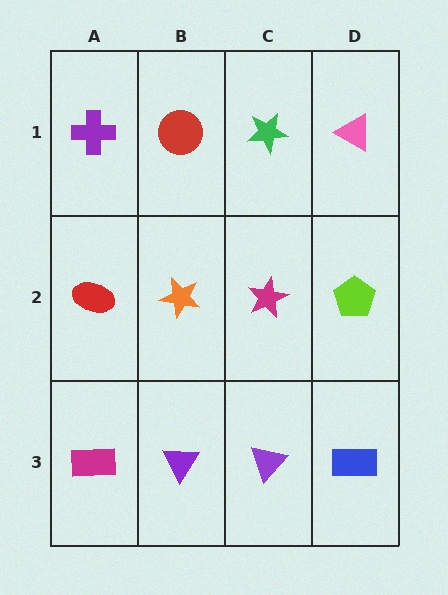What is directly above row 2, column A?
A purple cross.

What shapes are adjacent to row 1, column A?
A red ellipse (row 2, column A), a red circle (row 1, column B).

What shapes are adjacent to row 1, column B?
An orange star (row 2, column B), a purple cross (row 1, column A), a green star (row 1, column C).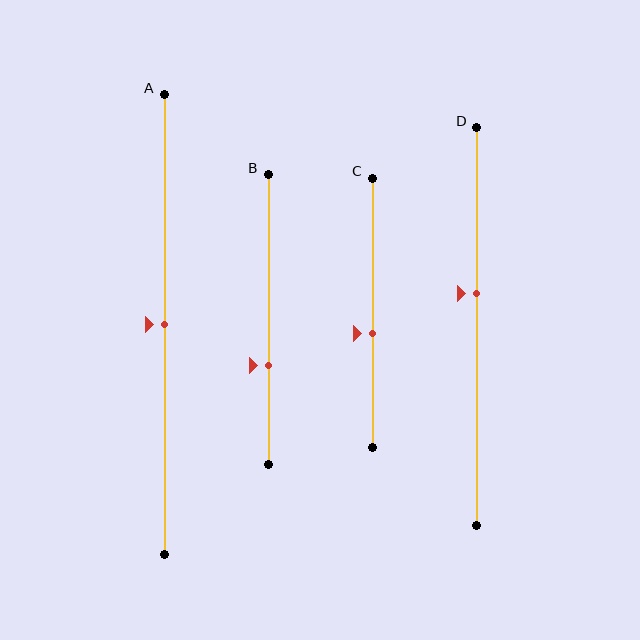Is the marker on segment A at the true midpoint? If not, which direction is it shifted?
Yes, the marker on segment A is at the true midpoint.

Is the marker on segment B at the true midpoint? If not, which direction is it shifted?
No, the marker on segment B is shifted downward by about 16% of the segment length.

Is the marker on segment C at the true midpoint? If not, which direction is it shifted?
No, the marker on segment C is shifted downward by about 8% of the segment length.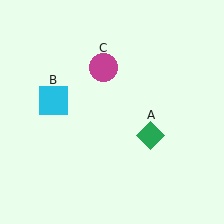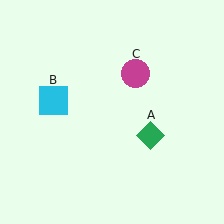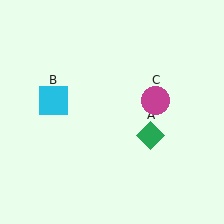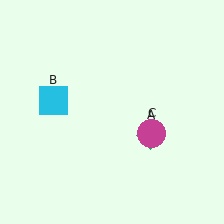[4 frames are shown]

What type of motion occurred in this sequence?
The magenta circle (object C) rotated clockwise around the center of the scene.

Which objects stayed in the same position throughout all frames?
Green diamond (object A) and cyan square (object B) remained stationary.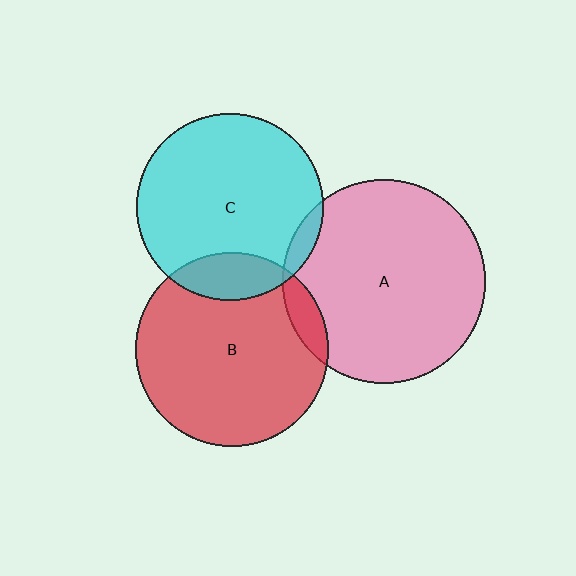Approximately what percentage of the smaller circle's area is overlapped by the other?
Approximately 15%.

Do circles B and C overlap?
Yes.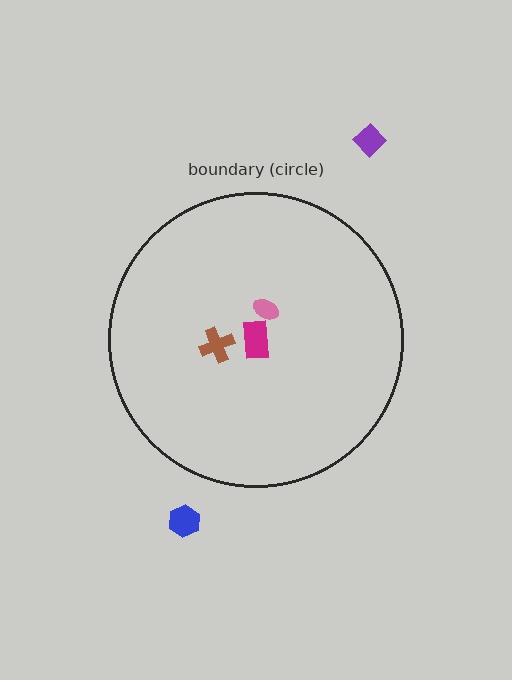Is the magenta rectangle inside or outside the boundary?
Inside.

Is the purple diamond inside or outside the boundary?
Outside.